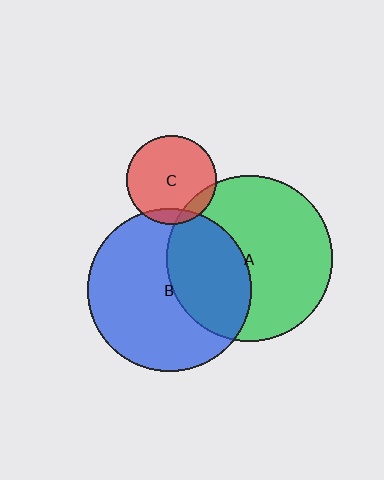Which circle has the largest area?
Circle A (green).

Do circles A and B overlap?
Yes.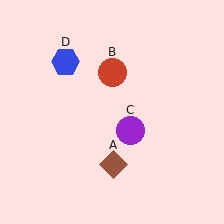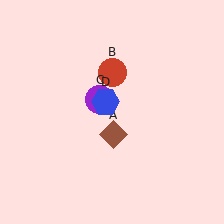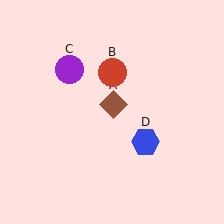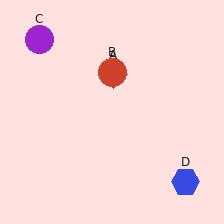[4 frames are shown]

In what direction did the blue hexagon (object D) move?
The blue hexagon (object D) moved down and to the right.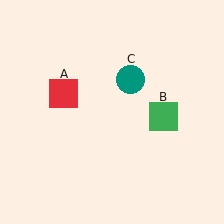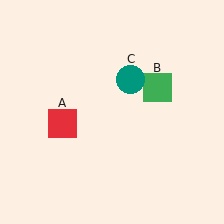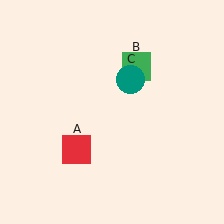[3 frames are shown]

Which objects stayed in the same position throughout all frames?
Teal circle (object C) remained stationary.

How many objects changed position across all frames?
2 objects changed position: red square (object A), green square (object B).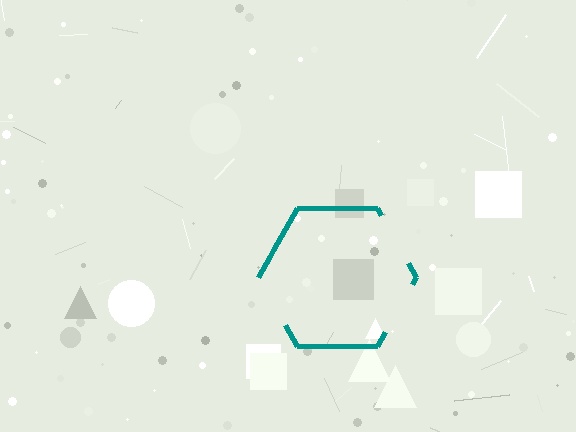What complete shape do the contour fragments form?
The contour fragments form a hexagon.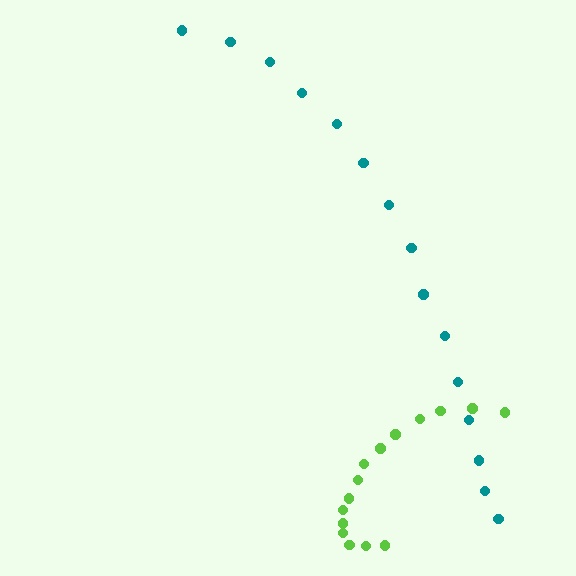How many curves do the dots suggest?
There are 2 distinct paths.